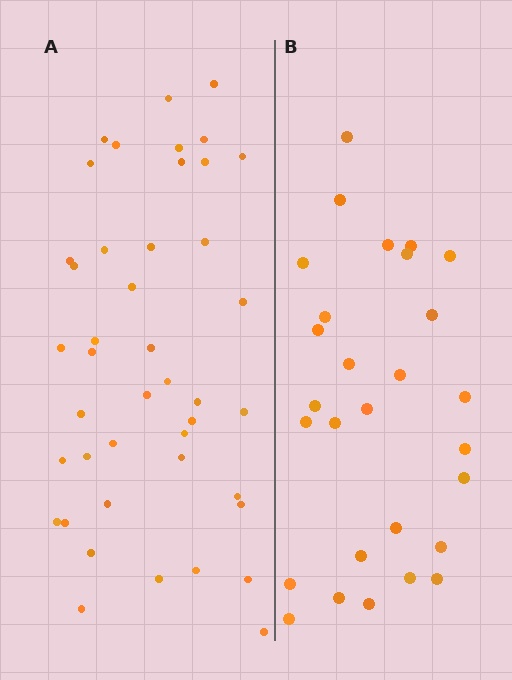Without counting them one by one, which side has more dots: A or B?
Region A (the left region) has more dots.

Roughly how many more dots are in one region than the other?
Region A has approximately 15 more dots than region B.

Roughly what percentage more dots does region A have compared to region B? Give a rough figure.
About 55% more.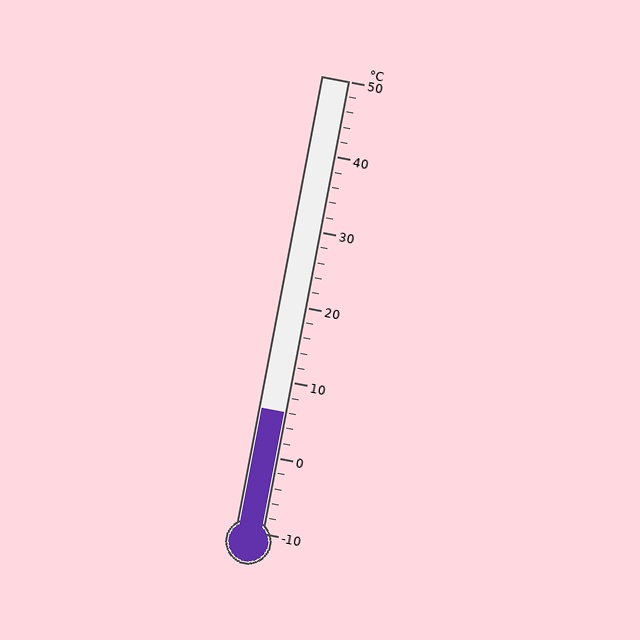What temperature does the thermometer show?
The thermometer shows approximately 6°C.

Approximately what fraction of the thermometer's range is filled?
The thermometer is filled to approximately 25% of its range.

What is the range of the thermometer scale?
The thermometer scale ranges from -10°C to 50°C.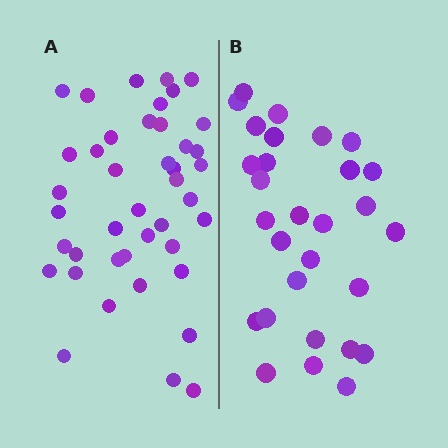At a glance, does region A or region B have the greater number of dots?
Region A (the left region) has more dots.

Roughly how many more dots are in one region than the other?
Region A has approximately 15 more dots than region B.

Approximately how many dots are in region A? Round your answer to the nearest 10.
About 40 dots. (The exact count is 42, which rounds to 40.)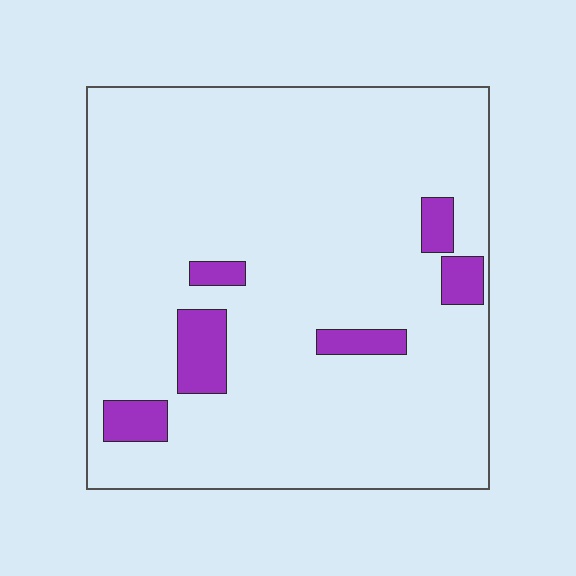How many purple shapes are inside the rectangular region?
6.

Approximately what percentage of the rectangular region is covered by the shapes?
Approximately 10%.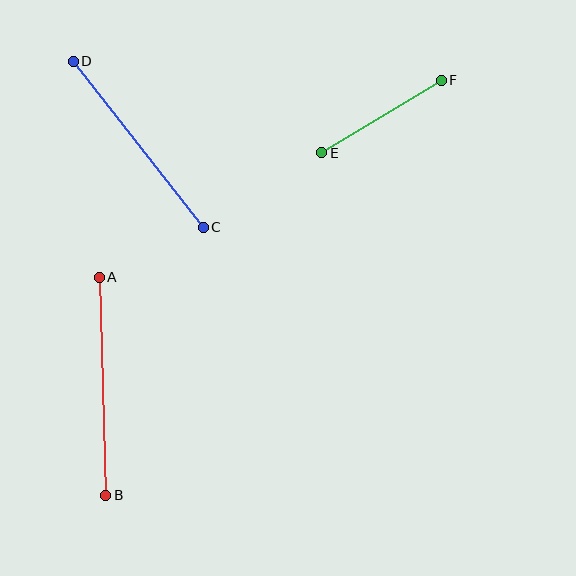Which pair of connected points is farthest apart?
Points A and B are farthest apart.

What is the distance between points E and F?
The distance is approximately 140 pixels.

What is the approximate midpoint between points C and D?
The midpoint is at approximately (138, 144) pixels.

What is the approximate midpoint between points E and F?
The midpoint is at approximately (381, 117) pixels.